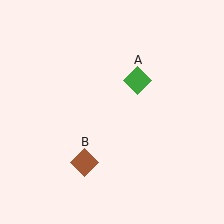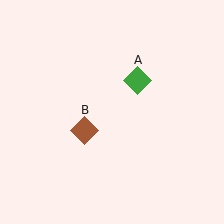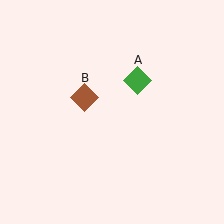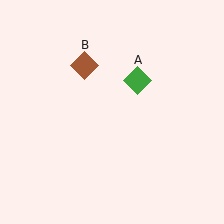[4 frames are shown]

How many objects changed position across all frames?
1 object changed position: brown diamond (object B).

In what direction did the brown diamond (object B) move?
The brown diamond (object B) moved up.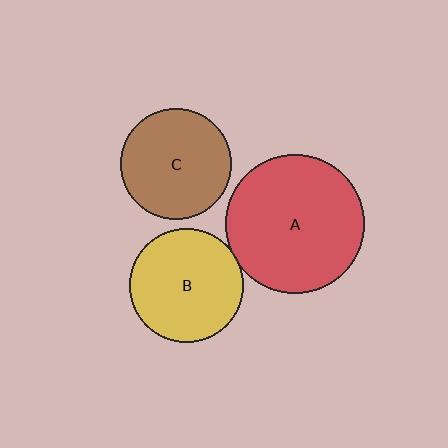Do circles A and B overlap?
Yes.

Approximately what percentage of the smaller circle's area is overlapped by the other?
Approximately 5%.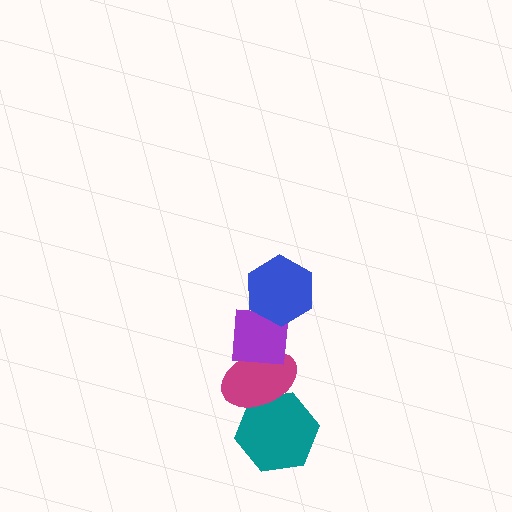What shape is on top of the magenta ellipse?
The purple square is on top of the magenta ellipse.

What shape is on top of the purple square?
The blue hexagon is on top of the purple square.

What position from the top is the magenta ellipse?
The magenta ellipse is 3rd from the top.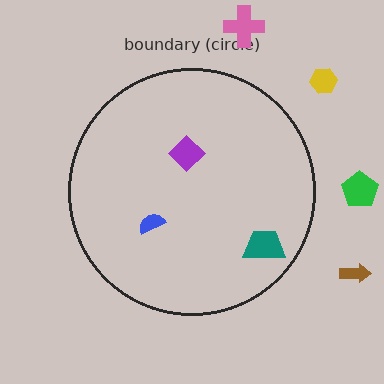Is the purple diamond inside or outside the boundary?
Inside.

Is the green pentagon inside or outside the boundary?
Outside.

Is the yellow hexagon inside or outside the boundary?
Outside.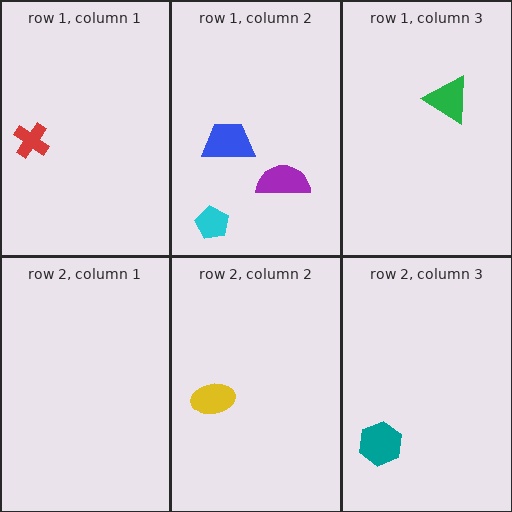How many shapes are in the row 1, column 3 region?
1.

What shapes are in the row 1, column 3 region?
The green triangle.